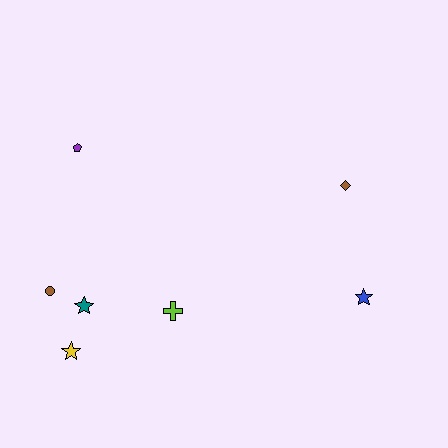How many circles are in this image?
There is 1 circle.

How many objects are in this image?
There are 7 objects.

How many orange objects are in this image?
There are no orange objects.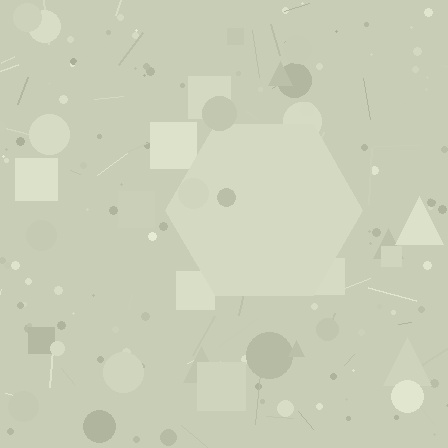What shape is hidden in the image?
A hexagon is hidden in the image.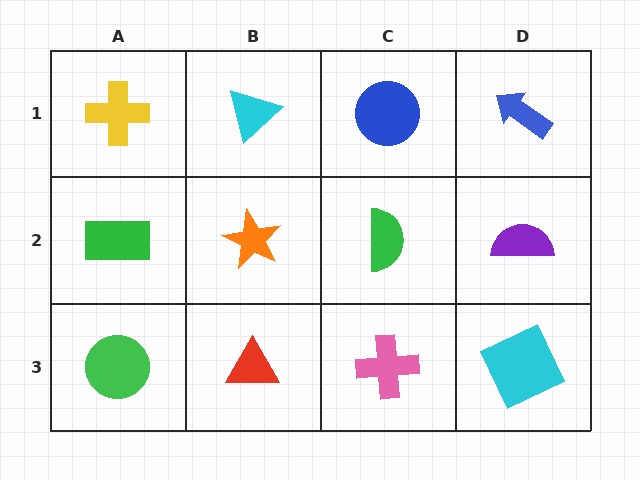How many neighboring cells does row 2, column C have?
4.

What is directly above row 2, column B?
A cyan triangle.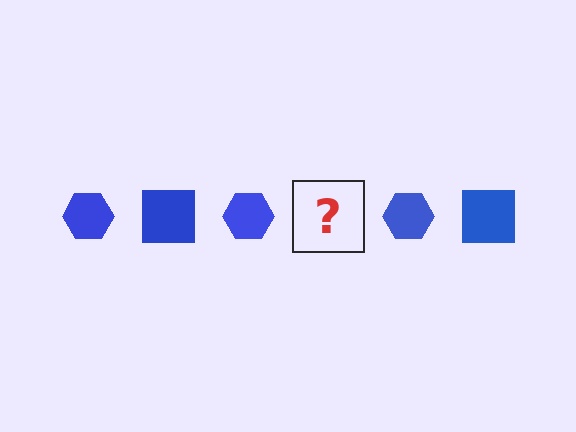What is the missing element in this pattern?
The missing element is a blue square.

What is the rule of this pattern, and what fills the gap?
The rule is that the pattern cycles through hexagon, square shapes in blue. The gap should be filled with a blue square.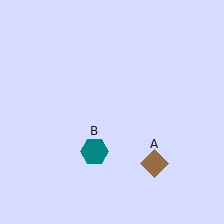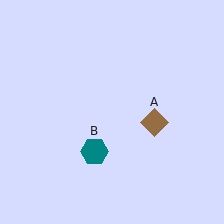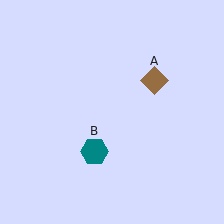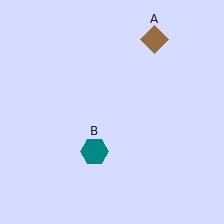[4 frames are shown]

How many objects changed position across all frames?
1 object changed position: brown diamond (object A).